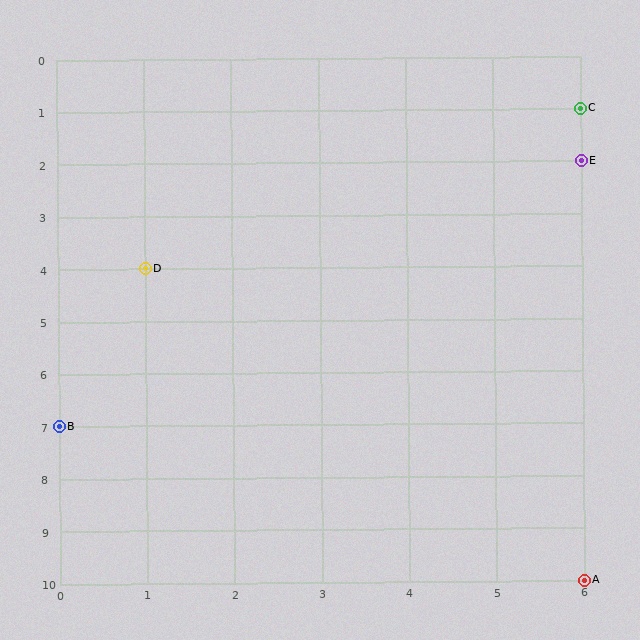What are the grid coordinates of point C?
Point C is at grid coordinates (6, 1).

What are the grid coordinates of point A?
Point A is at grid coordinates (6, 10).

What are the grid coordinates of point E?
Point E is at grid coordinates (6, 2).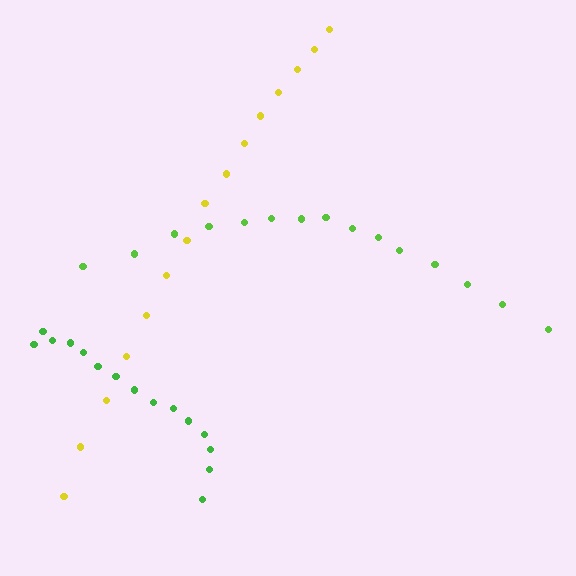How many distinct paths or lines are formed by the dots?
There are 3 distinct paths.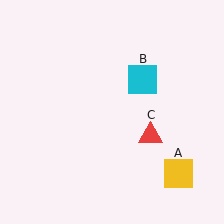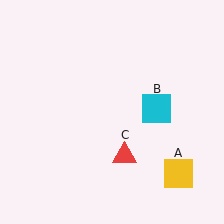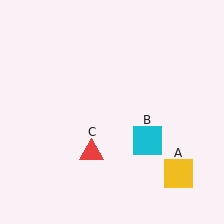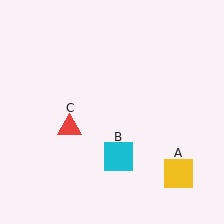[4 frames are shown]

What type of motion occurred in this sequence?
The cyan square (object B), red triangle (object C) rotated clockwise around the center of the scene.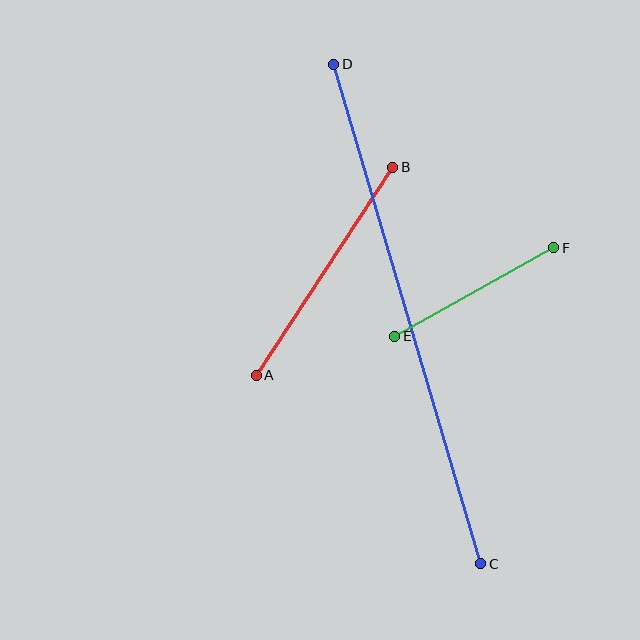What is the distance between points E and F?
The distance is approximately 182 pixels.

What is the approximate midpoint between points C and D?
The midpoint is at approximately (407, 314) pixels.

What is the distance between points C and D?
The distance is approximately 521 pixels.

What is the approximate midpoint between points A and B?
The midpoint is at approximately (324, 271) pixels.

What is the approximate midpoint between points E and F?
The midpoint is at approximately (474, 292) pixels.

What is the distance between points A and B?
The distance is approximately 249 pixels.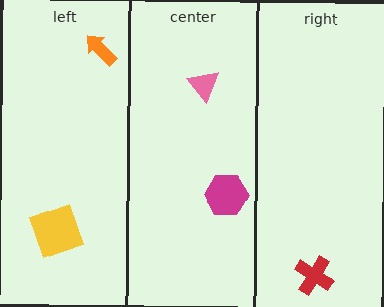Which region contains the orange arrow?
The left region.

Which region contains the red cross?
The right region.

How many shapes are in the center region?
2.